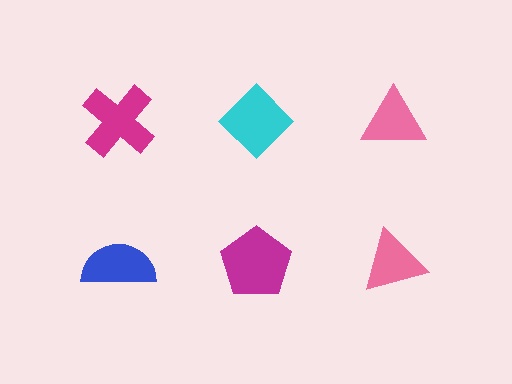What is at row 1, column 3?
A pink triangle.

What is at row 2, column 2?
A magenta pentagon.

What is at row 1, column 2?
A cyan diamond.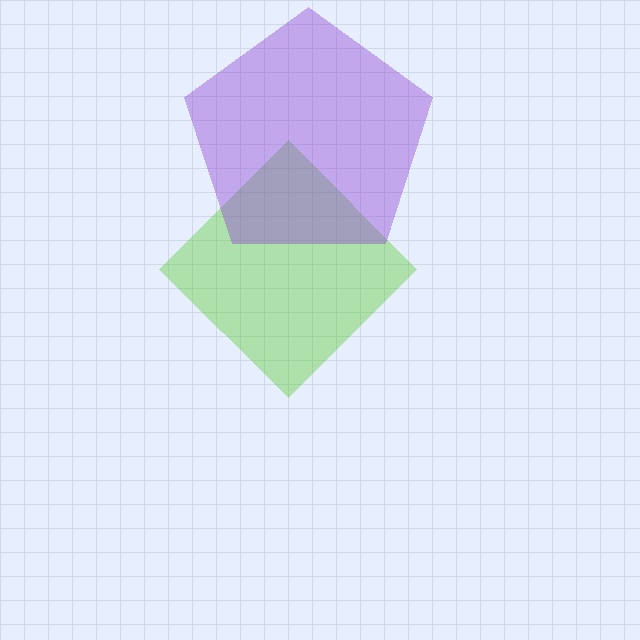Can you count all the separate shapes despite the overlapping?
Yes, there are 2 separate shapes.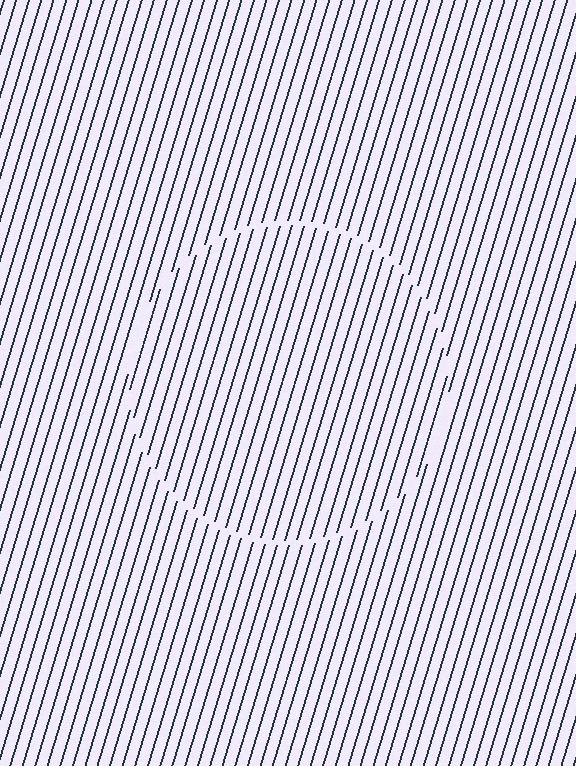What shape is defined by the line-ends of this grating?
An illusory circle. The interior of the shape contains the same grating, shifted by half a period — the contour is defined by the phase discontinuity where line-ends from the inner and outer gratings abut.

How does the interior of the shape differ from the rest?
The interior of the shape contains the same grating, shifted by half a period — the contour is defined by the phase discontinuity where line-ends from the inner and outer gratings abut.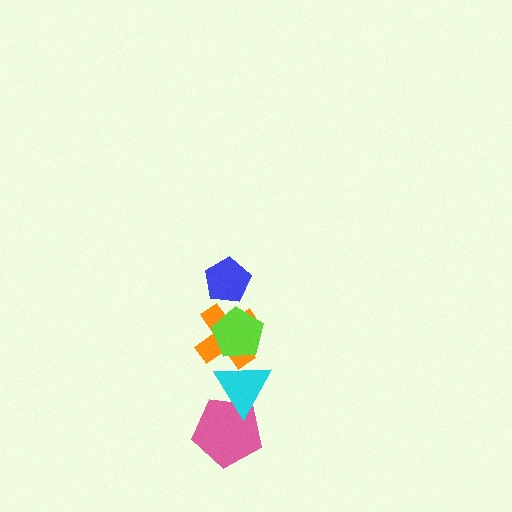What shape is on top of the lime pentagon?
The blue pentagon is on top of the lime pentagon.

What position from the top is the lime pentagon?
The lime pentagon is 2nd from the top.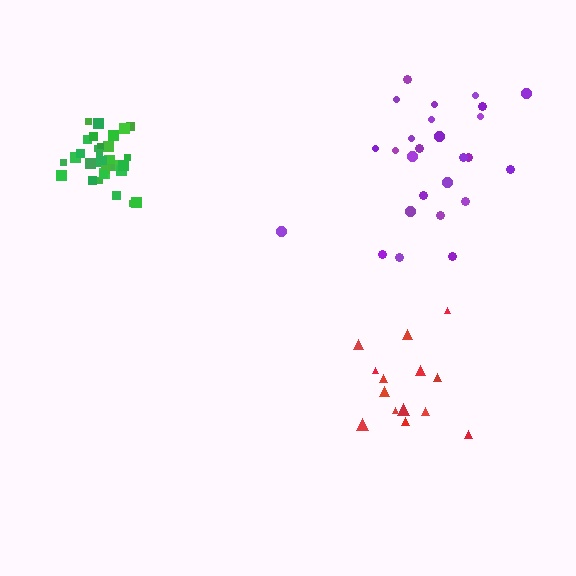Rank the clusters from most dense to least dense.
green, red, purple.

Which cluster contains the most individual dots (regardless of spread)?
Green (32).